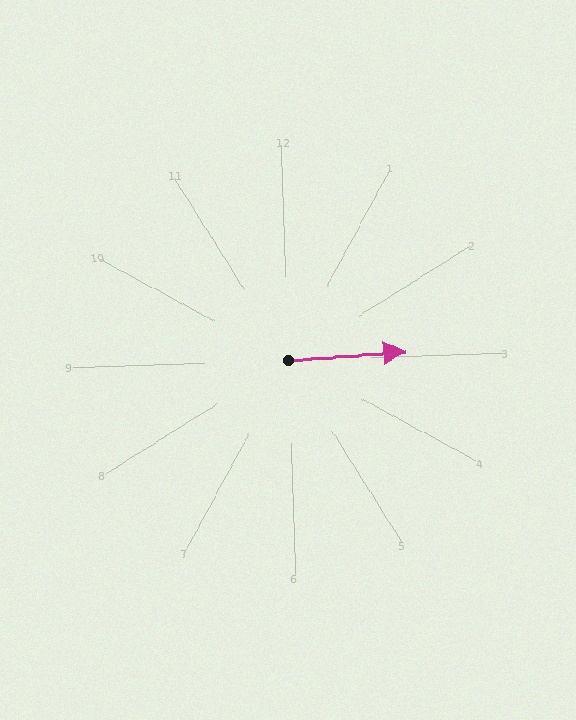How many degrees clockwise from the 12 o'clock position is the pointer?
Approximately 88 degrees.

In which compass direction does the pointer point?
East.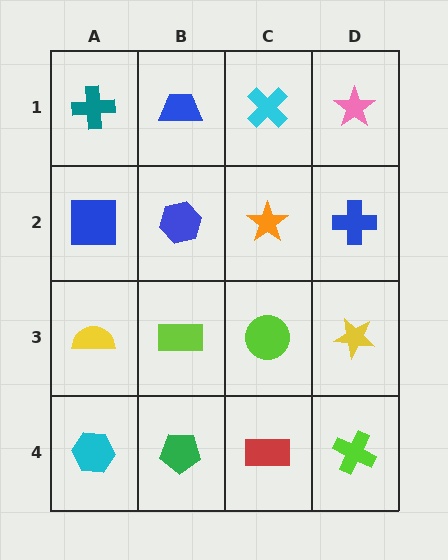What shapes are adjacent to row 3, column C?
An orange star (row 2, column C), a red rectangle (row 4, column C), a lime rectangle (row 3, column B), a yellow star (row 3, column D).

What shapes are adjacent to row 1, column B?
A blue hexagon (row 2, column B), a teal cross (row 1, column A), a cyan cross (row 1, column C).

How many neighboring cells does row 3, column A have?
3.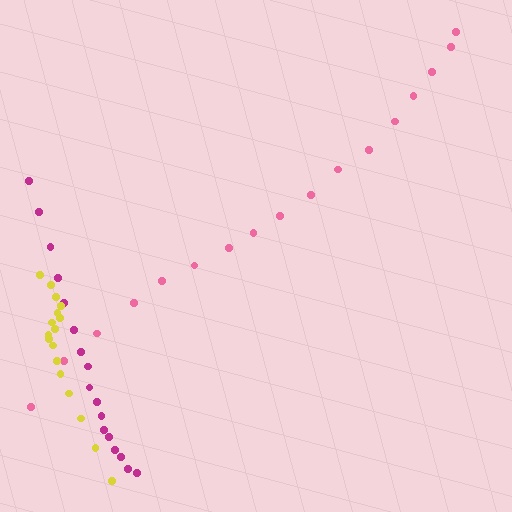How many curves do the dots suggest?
There are 3 distinct paths.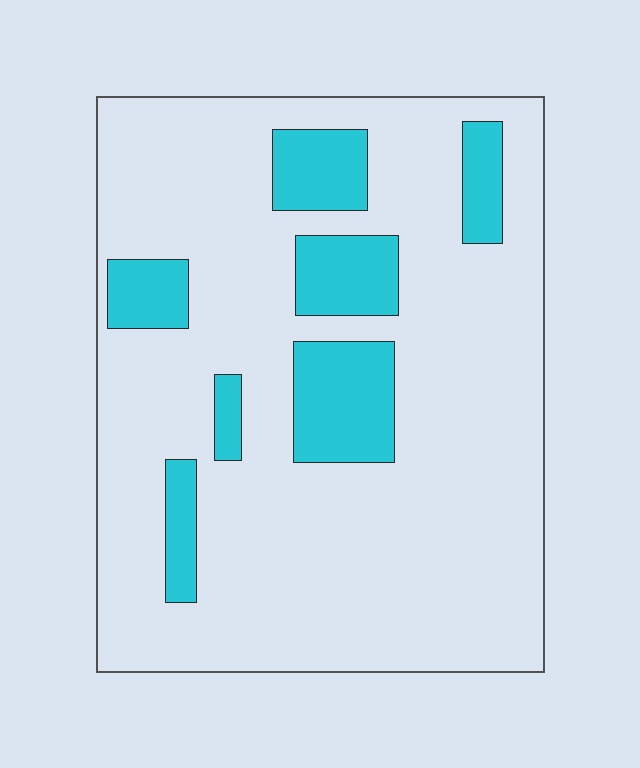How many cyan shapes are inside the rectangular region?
7.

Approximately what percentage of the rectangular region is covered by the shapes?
Approximately 20%.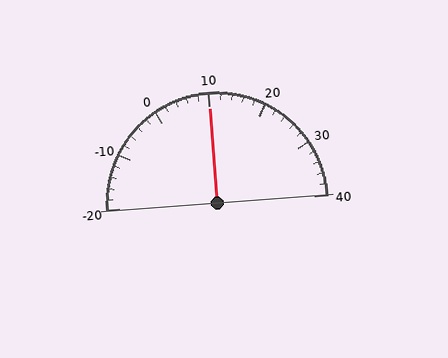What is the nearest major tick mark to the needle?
The nearest major tick mark is 10.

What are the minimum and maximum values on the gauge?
The gauge ranges from -20 to 40.